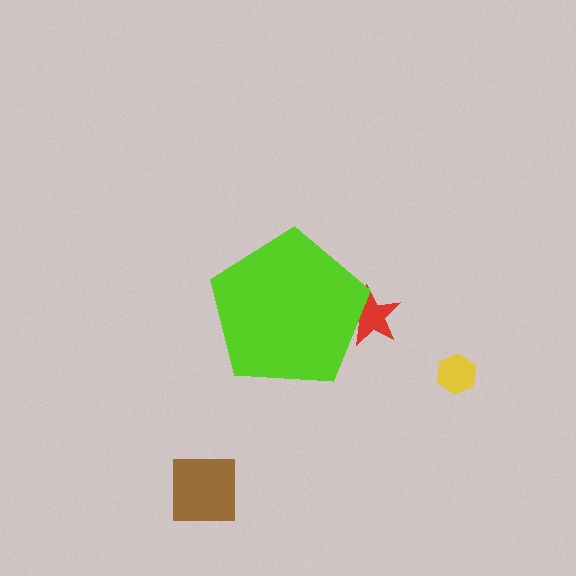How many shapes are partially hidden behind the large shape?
1 shape is partially hidden.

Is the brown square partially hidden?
No, the brown square is fully visible.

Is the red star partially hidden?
Yes, the red star is partially hidden behind the lime pentagon.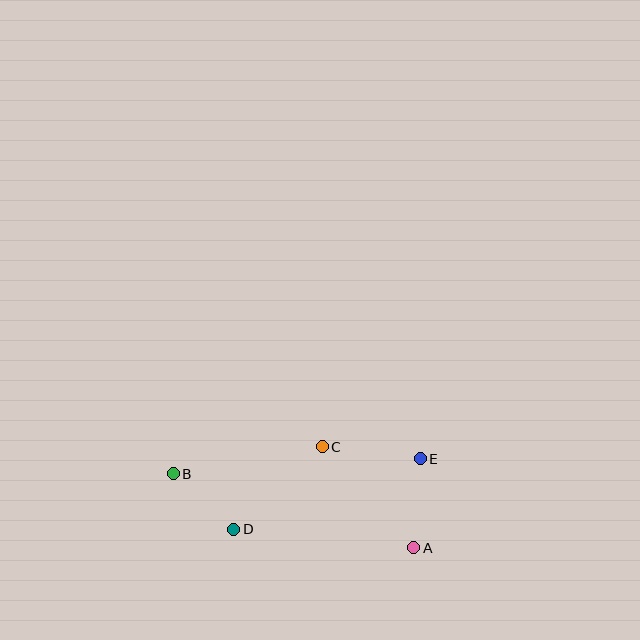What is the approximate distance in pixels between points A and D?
The distance between A and D is approximately 181 pixels.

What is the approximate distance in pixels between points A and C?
The distance between A and C is approximately 136 pixels.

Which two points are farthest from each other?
Points A and B are farthest from each other.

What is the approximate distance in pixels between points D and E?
The distance between D and E is approximately 199 pixels.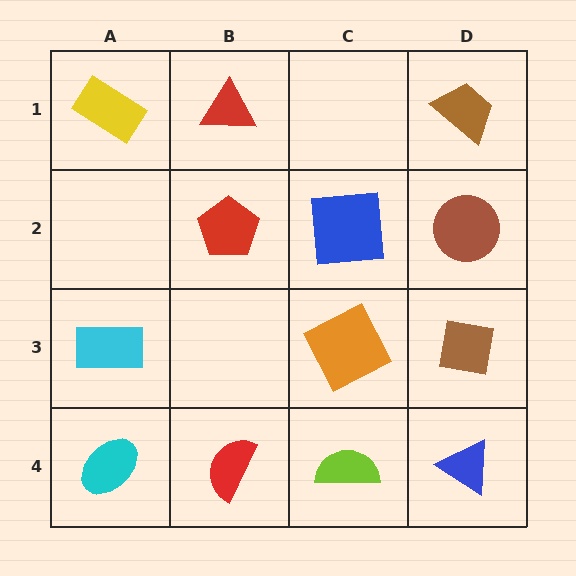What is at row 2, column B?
A red pentagon.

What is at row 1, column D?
A brown trapezoid.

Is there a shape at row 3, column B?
No, that cell is empty.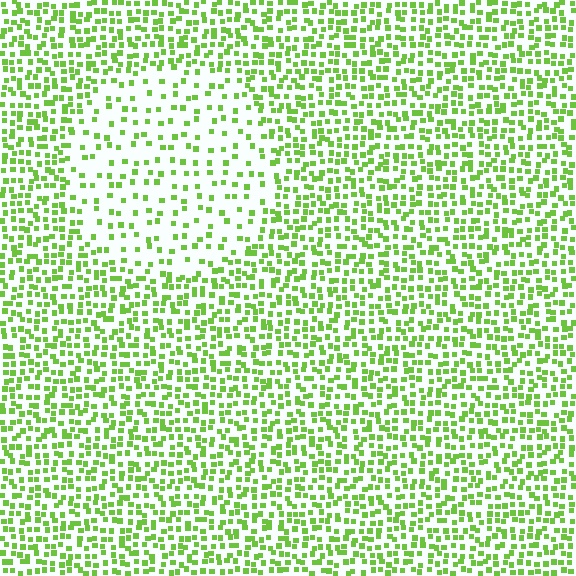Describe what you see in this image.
The image contains small lime elements arranged at two different densities. A circle-shaped region is visible where the elements are less densely packed than the surrounding area.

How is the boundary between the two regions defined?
The boundary is defined by a change in element density (approximately 2.4x ratio). All elements are the same color, size, and shape.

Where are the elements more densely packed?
The elements are more densely packed outside the circle boundary.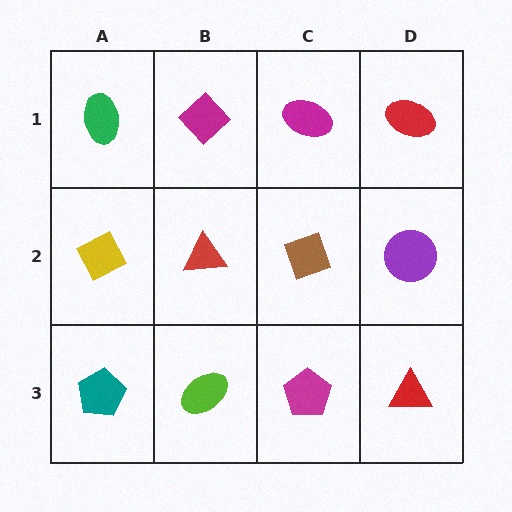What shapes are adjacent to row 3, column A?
A yellow diamond (row 2, column A), a lime ellipse (row 3, column B).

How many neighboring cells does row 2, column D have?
3.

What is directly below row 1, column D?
A purple circle.